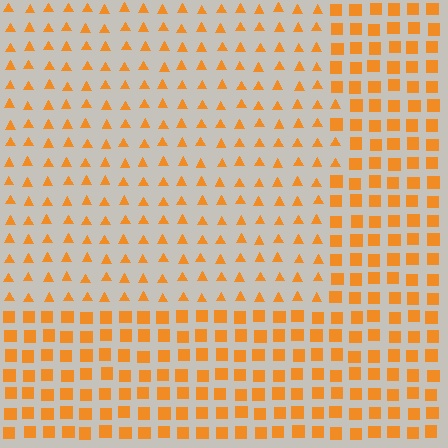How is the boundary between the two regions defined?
The boundary is defined by a change in element shape: triangles inside vs. squares outside. All elements share the same color and spacing.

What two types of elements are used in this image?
The image uses triangles inside the rectangle region and squares outside it.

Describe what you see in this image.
The image is filled with small orange elements arranged in a uniform grid. A rectangle-shaped region contains triangles, while the surrounding area contains squares. The boundary is defined purely by the change in element shape.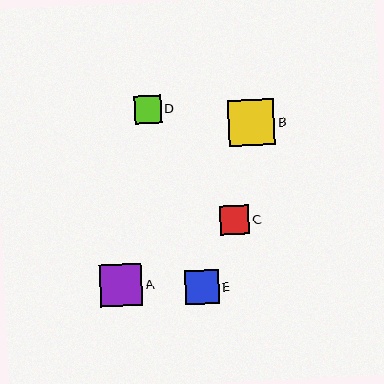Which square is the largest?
Square B is the largest with a size of approximately 46 pixels.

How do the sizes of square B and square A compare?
Square B and square A are approximately the same size.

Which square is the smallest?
Square D is the smallest with a size of approximately 27 pixels.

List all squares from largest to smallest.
From largest to smallest: B, A, E, C, D.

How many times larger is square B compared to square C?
Square B is approximately 1.6 times the size of square C.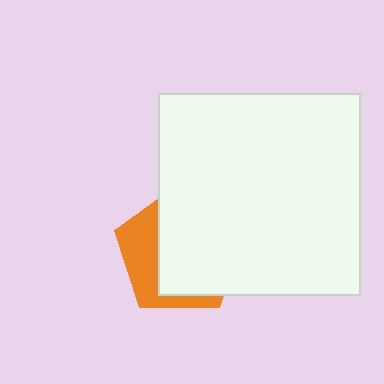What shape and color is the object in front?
The object in front is a white square.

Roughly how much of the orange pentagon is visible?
A small part of it is visible (roughly 34%).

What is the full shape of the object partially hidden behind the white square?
The partially hidden object is an orange pentagon.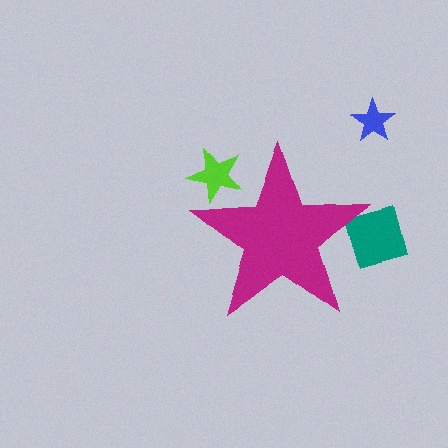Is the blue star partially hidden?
No, the blue star is fully visible.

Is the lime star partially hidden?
Yes, the lime star is partially hidden behind the magenta star.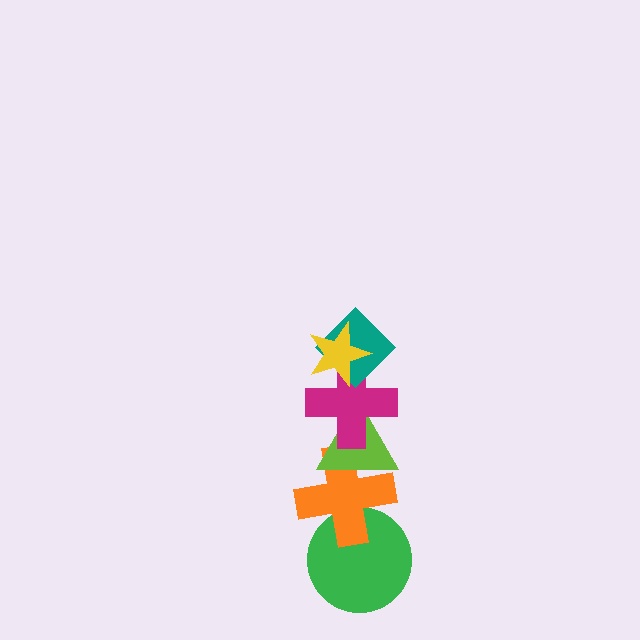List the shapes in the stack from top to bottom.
From top to bottom: the yellow star, the teal diamond, the magenta cross, the lime triangle, the orange cross, the green circle.